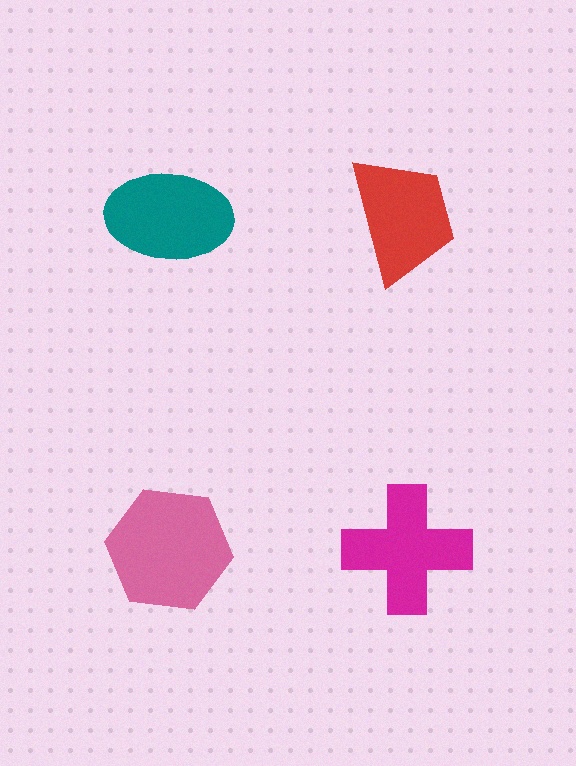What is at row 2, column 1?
A pink hexagon.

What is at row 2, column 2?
A magenta cross.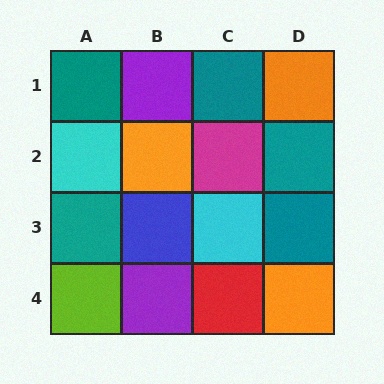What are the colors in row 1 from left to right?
Teal, purple, teal, orange.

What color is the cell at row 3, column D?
Teal.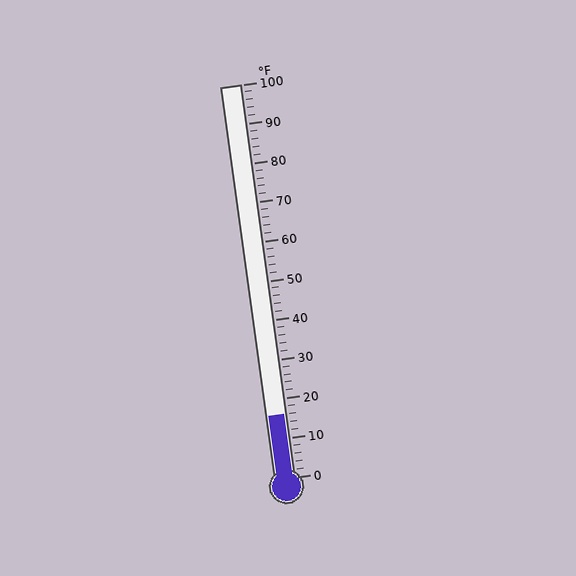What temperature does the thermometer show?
The thermometer shows approximately 16°F.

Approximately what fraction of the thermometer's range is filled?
The thermometer is filled to approximately 15% of its range.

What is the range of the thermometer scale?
The thermometer scale ranges from 0°F to 100°F.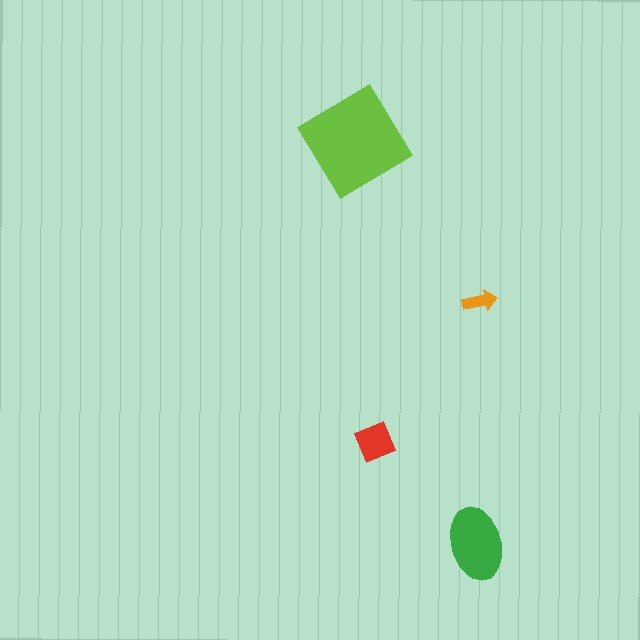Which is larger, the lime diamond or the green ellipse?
The lime diamond.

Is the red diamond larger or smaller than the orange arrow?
Larger.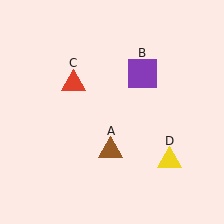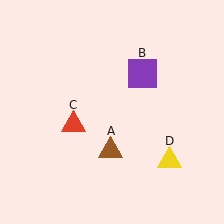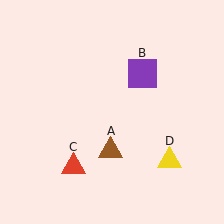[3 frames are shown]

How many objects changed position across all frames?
1 object changed position: red triangle (object C).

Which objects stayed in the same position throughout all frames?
Brown triangle (object A) and purple square (object B) and yellow triangle (object D) remained stationary.